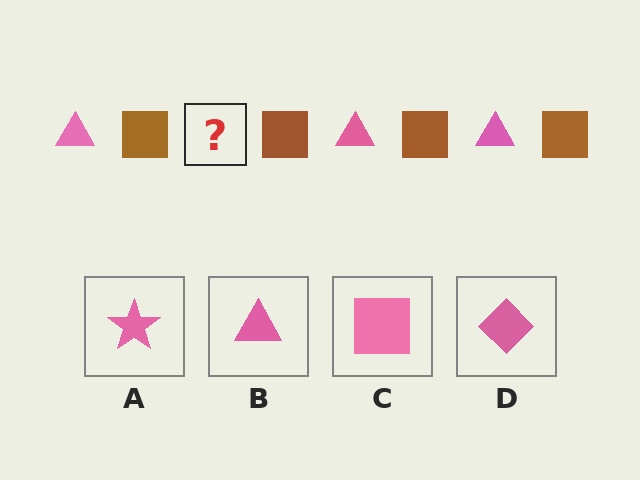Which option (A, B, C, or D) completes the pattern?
B.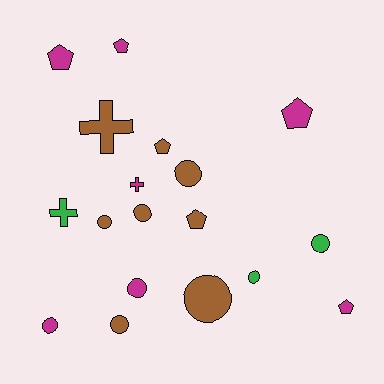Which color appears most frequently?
Brown, with 8 objects.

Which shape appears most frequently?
Circle, with 9 objects.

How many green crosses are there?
There is 1 green cross.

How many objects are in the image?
There are 18 objects.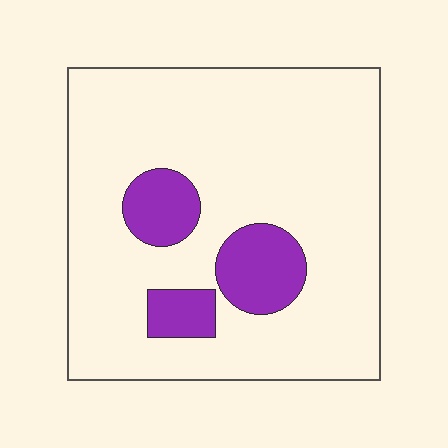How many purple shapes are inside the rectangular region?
3.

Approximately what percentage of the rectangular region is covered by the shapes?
Approximately 15%.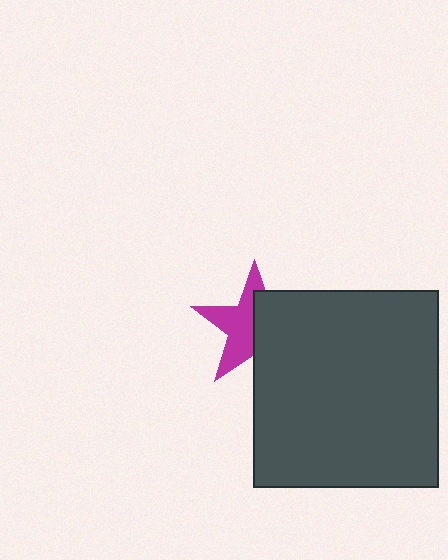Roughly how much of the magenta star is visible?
About half of it is visible (roughly 52%).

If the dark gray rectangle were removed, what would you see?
You would see the complete magenta star.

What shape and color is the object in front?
The object in front is a dark gray rectangle.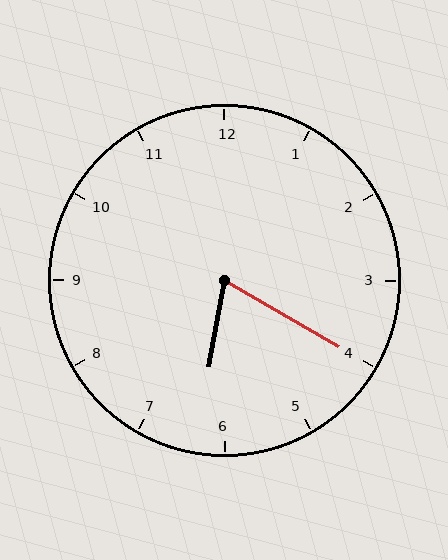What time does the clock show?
6:20.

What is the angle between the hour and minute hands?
Approximately 70 degrees.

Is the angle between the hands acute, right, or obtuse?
It is acute.